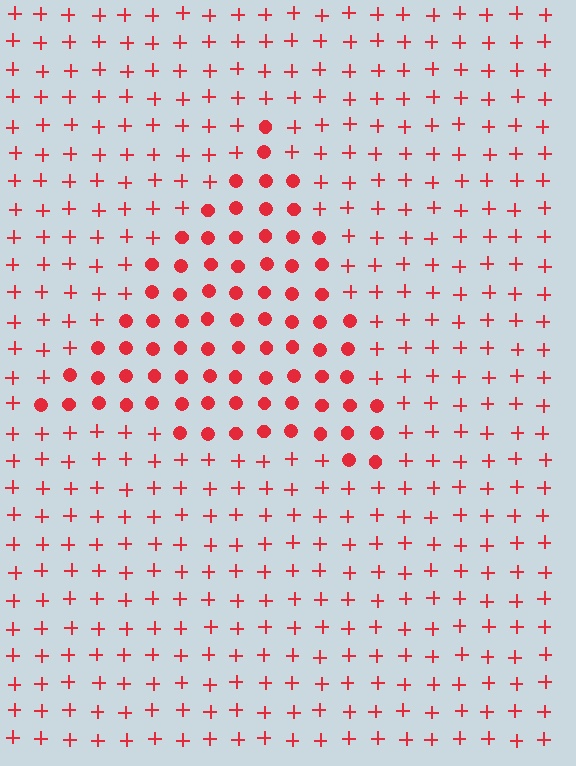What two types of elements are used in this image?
The image uses circles inside the triangle region and plus signs outside it.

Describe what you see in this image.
The image is filled with small red elements arranged in a uniform grid. A triangle-shaped region contains circles, while the surrounding area contains plus signs. The boundary is defined purely by the change in element shape.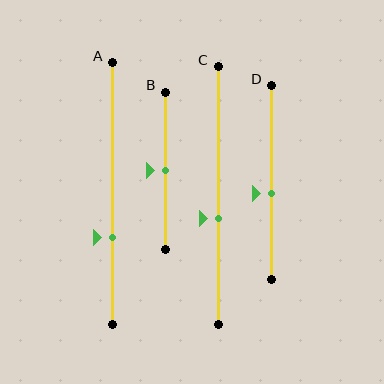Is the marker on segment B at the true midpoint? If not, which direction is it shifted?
Yes, the marker on segment B is at the true midpoint.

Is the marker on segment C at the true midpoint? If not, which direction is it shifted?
No, the marker on segment C is shifted downward by about 9% of the segment length.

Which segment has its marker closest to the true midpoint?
Segment B has its marker closest to the true midpoint.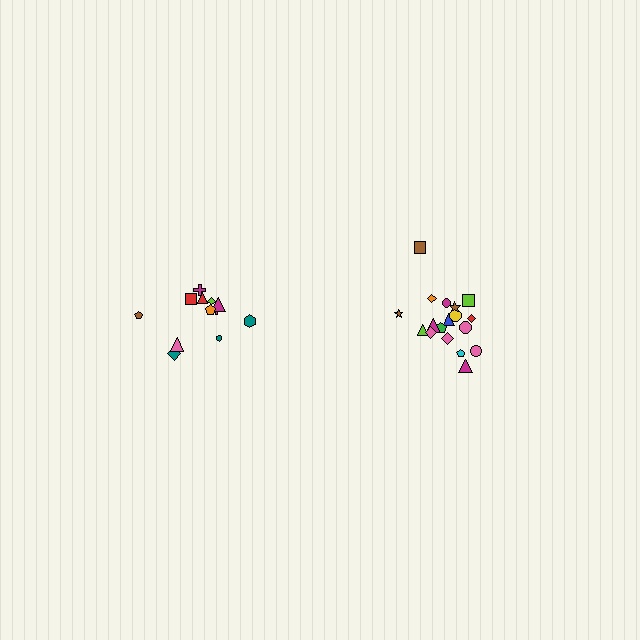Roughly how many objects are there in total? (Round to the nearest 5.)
Roughly 30 objects in total.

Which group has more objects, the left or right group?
The right group.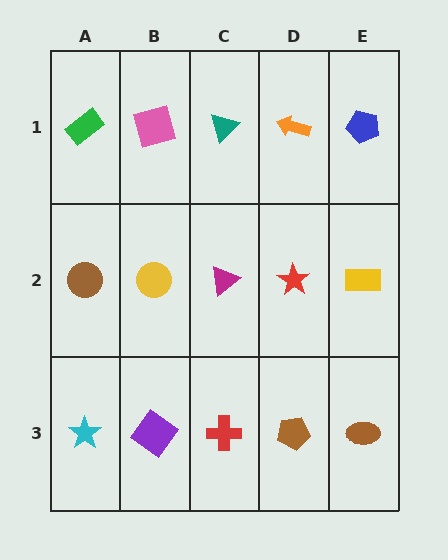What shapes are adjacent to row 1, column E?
A yellow rectangle (row 2, column E), an orange arrow (row 1, column D).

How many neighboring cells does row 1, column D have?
3.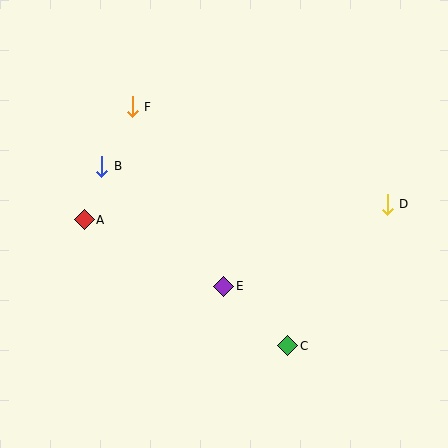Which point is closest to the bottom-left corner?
Point A is closest to the bottom-left corner.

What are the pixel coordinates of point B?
Point B is at (102, 166).